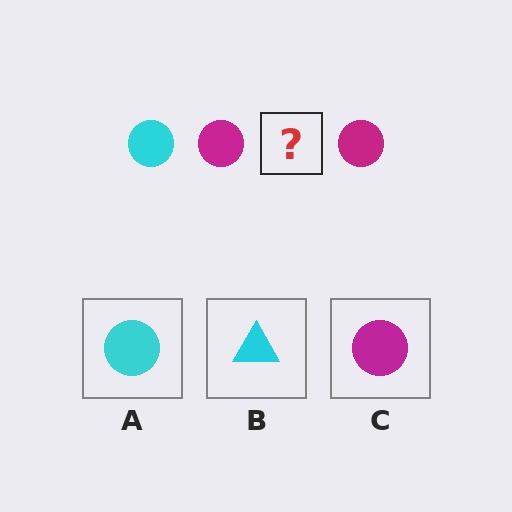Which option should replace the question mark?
Option A.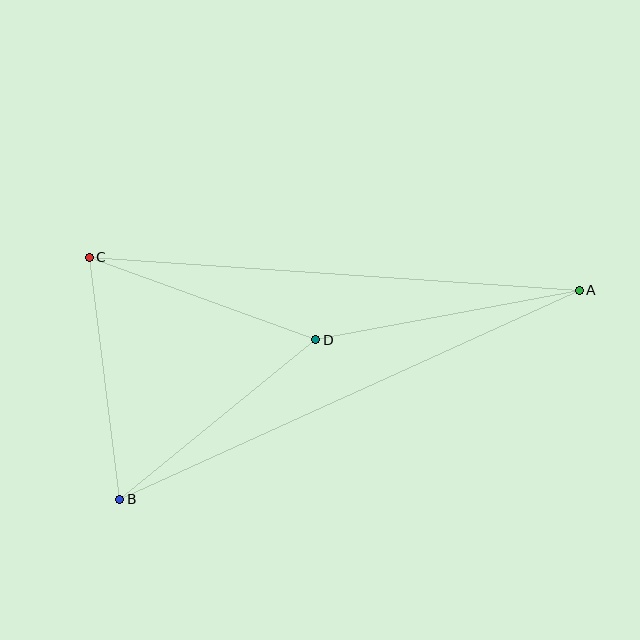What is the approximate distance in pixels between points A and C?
The distance between A and C is approximately 491 pixels.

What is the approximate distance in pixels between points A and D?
The distance between A and D is approximately 268 pixels.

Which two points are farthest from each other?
Points A and B are farthest from each other.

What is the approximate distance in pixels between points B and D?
The distance between B and D is approximately 252 pixels.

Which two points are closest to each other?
Points C and D are closest to each other.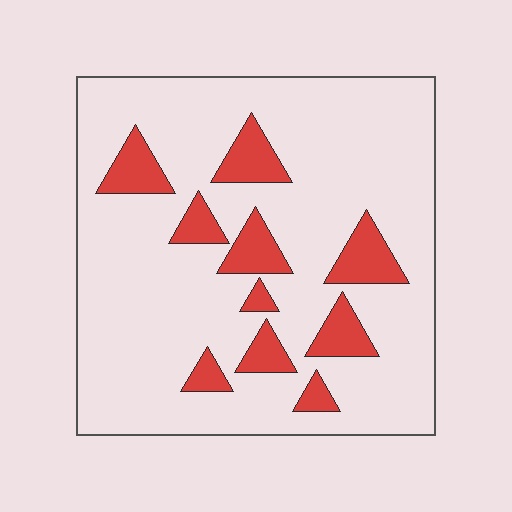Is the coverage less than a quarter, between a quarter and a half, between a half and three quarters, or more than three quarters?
Less than a quarter.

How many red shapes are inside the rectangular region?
10.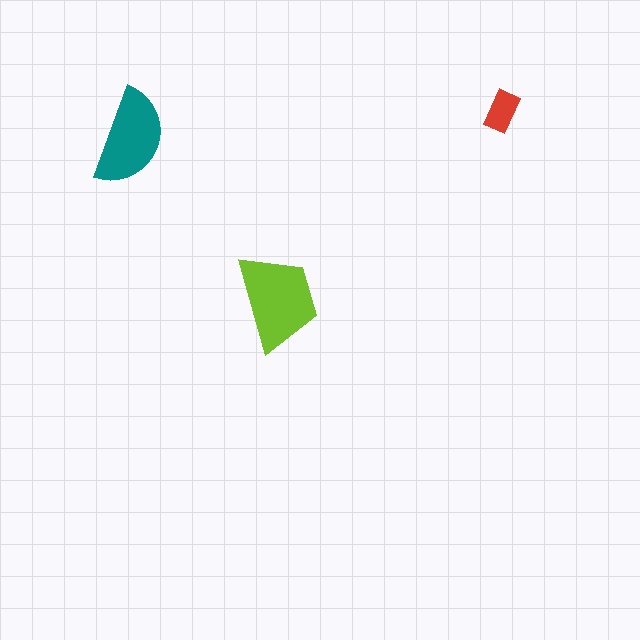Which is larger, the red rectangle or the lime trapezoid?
The lime trapezoid.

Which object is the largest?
The lime trapezoid.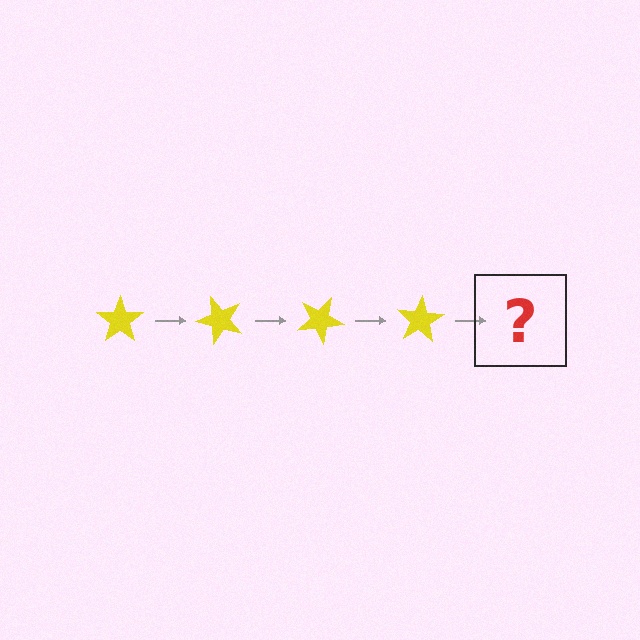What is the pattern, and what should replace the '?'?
The pattern is that the star rotates 50 degrees each step. The '?' should be a yellow star rotated 200 degrees.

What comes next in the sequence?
The next element should be a yellow star rotated 200 degrees.